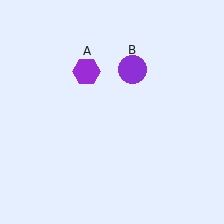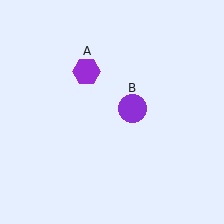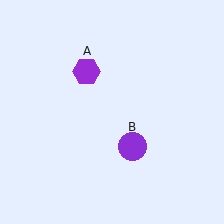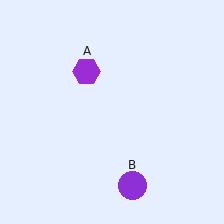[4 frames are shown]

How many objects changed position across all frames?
1 object changed position: purple circle (object B).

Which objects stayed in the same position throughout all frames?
Purple hexagon (object A) remained stationary.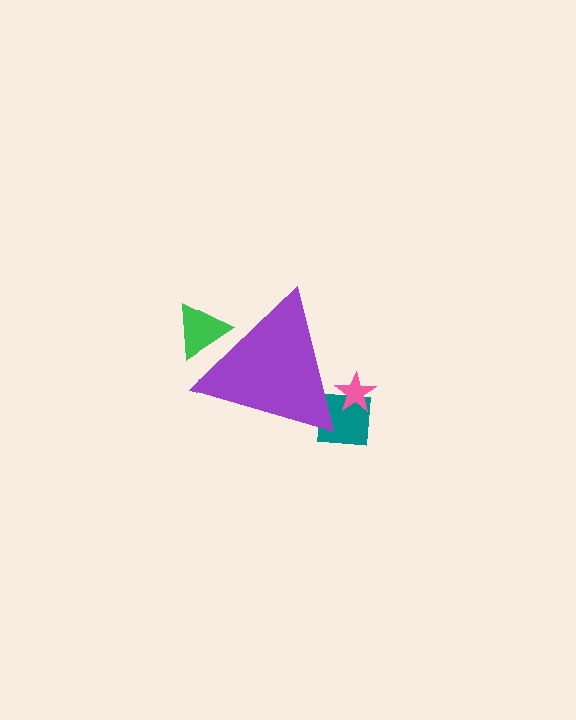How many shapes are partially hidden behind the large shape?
3 shapes are partially hidden.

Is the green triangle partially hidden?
Yes, the green triangle is partially hidden behind the purple triangle.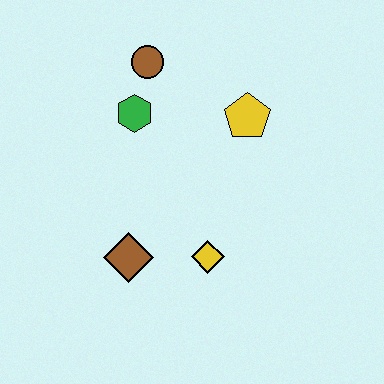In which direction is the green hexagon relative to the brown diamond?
The green hexagon is above the brown diamond.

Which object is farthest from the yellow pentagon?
The brown diamond is farthest from the yellow pentagon.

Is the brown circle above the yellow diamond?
Yes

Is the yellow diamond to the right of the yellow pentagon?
No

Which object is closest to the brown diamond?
The yellow diamond is closest to the brown diamond.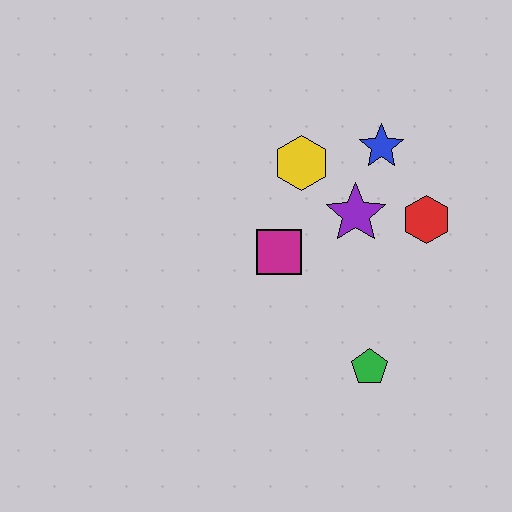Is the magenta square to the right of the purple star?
No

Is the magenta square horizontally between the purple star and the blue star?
No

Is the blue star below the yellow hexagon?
No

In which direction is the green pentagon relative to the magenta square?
The green pentagon is below the magenta square.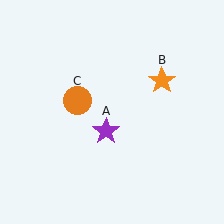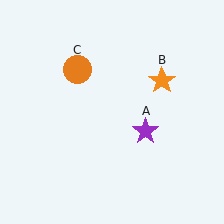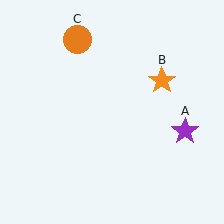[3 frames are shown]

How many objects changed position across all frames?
2 objects changed position: purple star (object A), orange circle (object C).